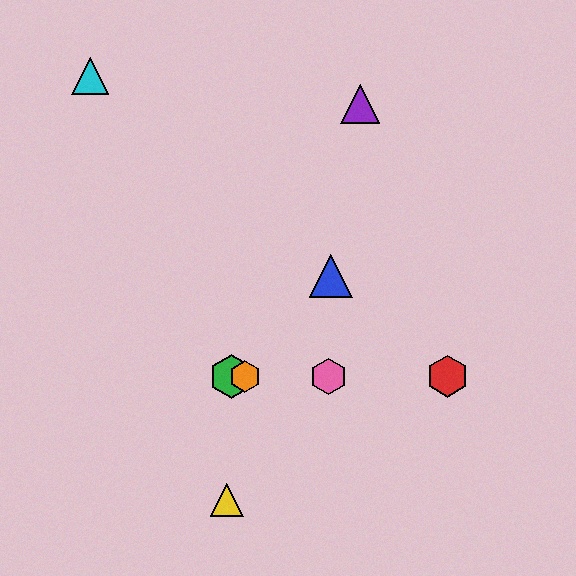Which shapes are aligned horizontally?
The red hexagon, the green hexagon, the orange hexagon, the pink hexagon are aligned horizontally.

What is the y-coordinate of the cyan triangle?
The cyan triangle is at y≈76.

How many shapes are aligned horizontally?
4 shapes (the red hexagon, the green hexagon, the orange hexagon, the pink hexagon) are aligned horizontally.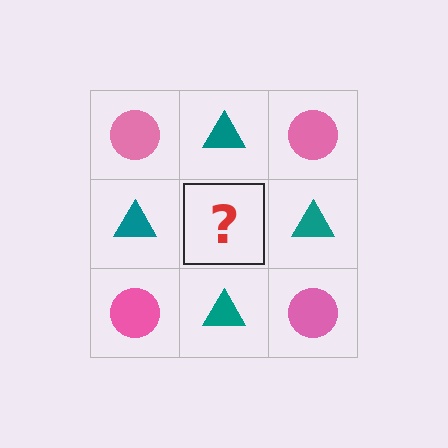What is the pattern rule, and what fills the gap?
The rule is that it alternates pink circle and teal triangle in a checkerboard pattern. The gap should be filled with a pink circle.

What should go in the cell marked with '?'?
The missing cell should contain a pink circle.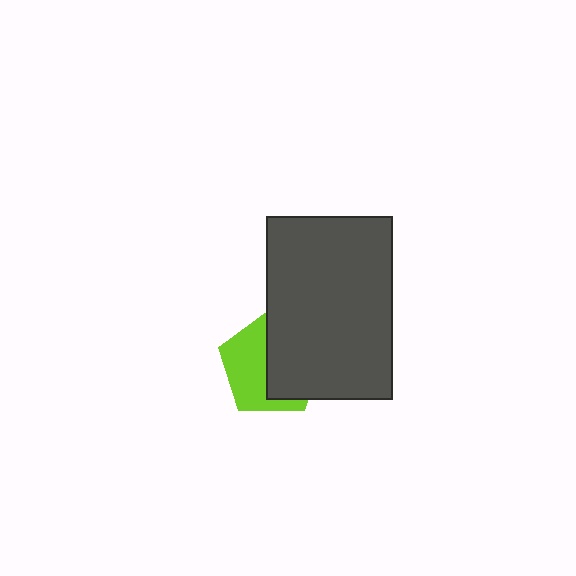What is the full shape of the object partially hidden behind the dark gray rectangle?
The partially hidden object is a lime pentagon.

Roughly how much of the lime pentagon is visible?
About half of it is visible (roughly 48%).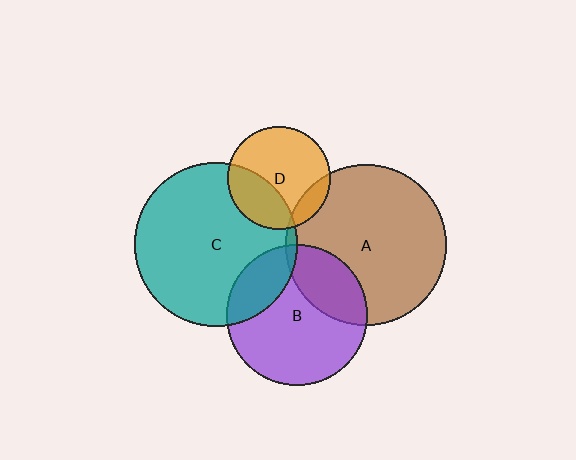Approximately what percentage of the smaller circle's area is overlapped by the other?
Approximately 5%.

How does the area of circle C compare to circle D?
Approximately 2.5 times.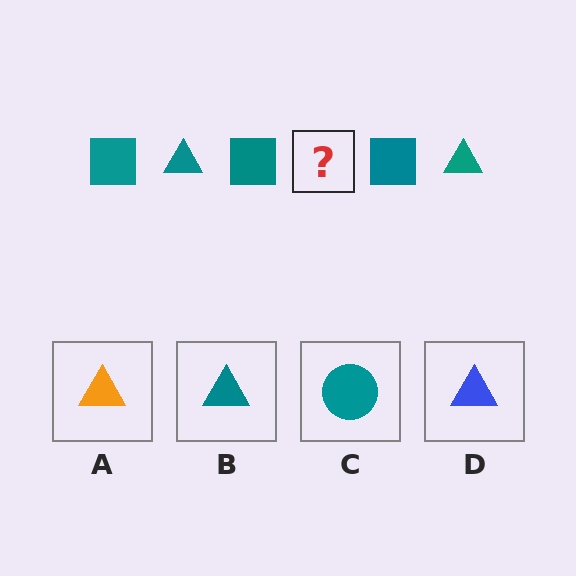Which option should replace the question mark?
Option B.